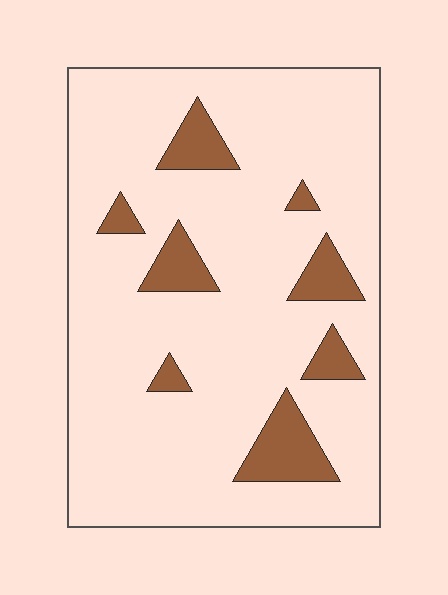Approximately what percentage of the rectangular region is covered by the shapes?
Approximately 15%.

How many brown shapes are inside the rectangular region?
8.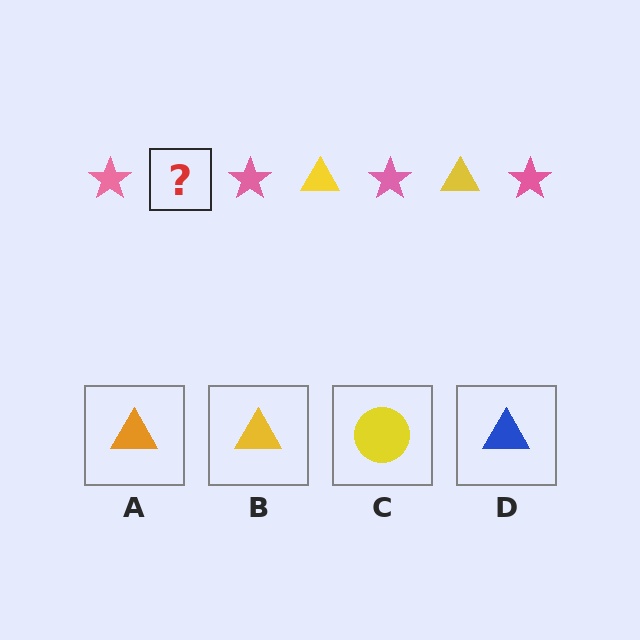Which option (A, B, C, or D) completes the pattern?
B.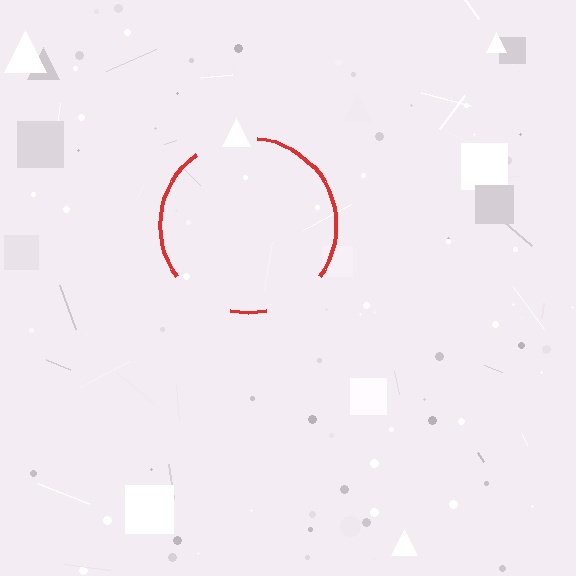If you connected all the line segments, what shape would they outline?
They would outline a circle.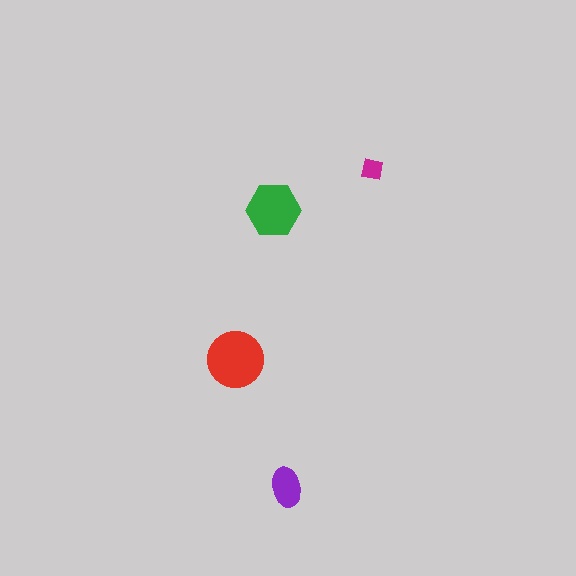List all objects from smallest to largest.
The magenta square, the purple ellipse, the green hexagon, the red circle.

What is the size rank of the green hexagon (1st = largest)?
2nd.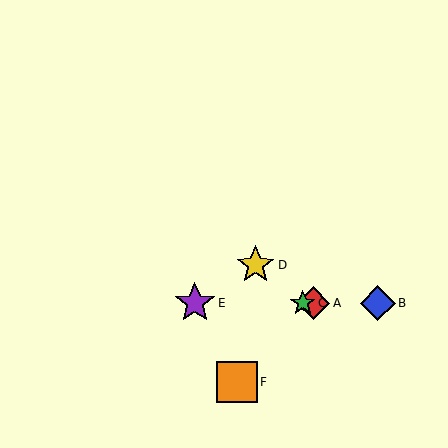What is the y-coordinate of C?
Object C is at y≈303.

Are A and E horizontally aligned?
Yes, both are at y≈303.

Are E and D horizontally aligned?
No, E is at y≈303 and D is at y≈265.